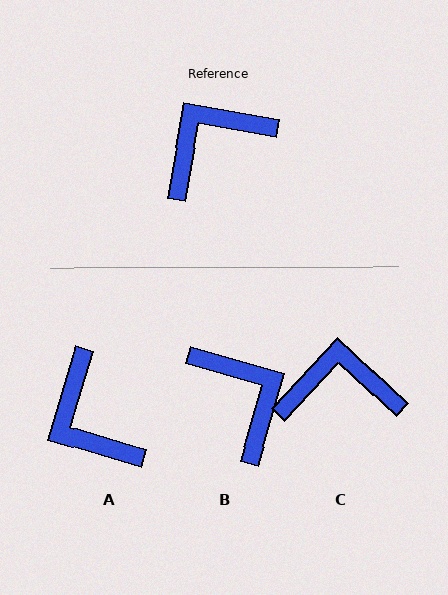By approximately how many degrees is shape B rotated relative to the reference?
Approximately 96 degrees clockwise.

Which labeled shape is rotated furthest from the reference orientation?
B, about 96 degrees away.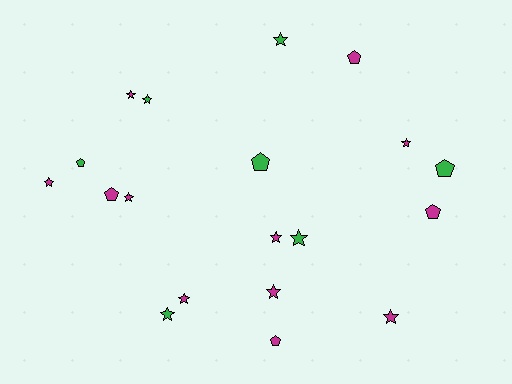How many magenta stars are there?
There are 8 magenta stars.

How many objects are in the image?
There are 19 objects.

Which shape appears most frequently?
Star, with 12 objects.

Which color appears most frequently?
Magenta, with 12 objects.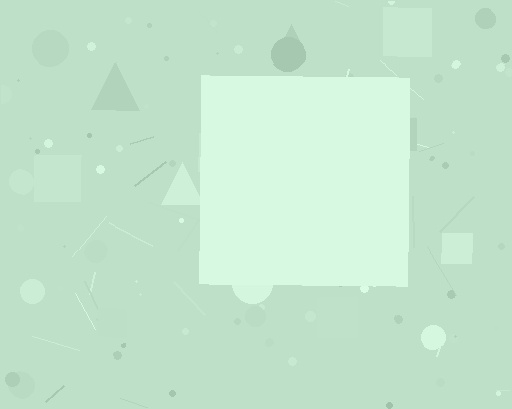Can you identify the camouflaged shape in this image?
The camouflaged shape is a square.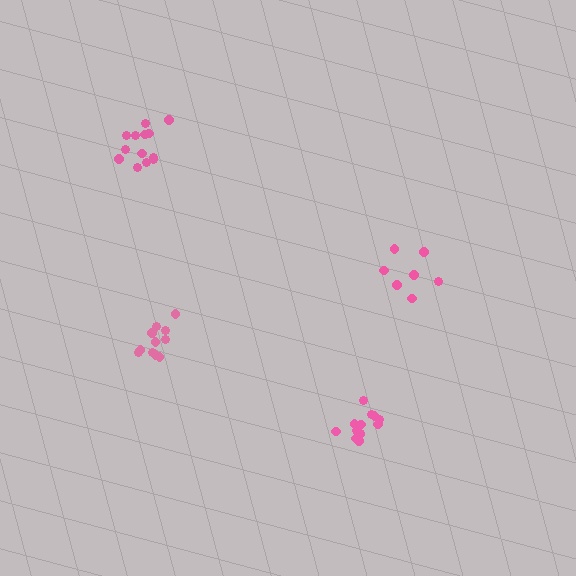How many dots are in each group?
Group 1: 11 dots, Group 2: 13 dots, Group 3: 7 dots, Group 4: 13 dots (44 total).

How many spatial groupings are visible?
There are 4 spatial groupings.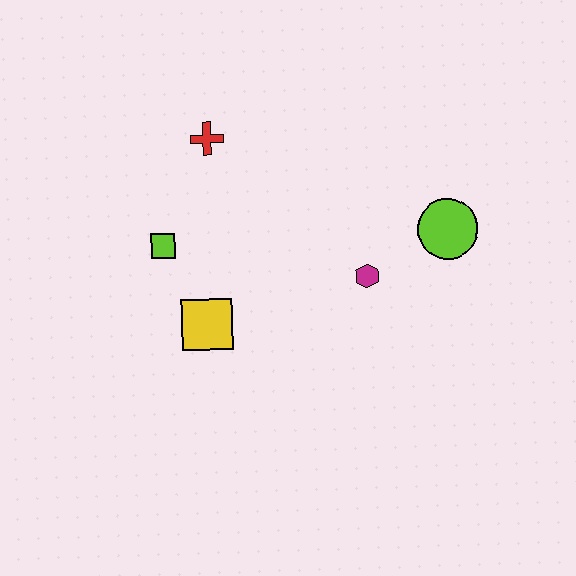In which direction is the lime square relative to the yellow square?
The lime square is above the yellow square.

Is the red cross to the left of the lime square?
No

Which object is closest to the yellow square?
The lime square is closest to the yellow square.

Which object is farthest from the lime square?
The lime circle is farthest from the lime square.